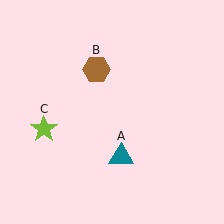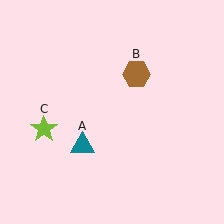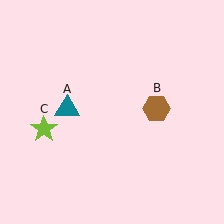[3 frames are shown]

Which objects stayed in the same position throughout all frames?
Lime star (object C) remained stationary.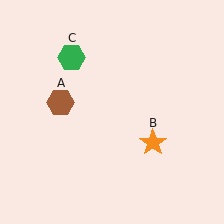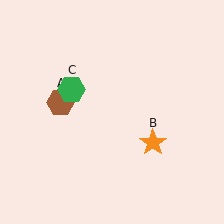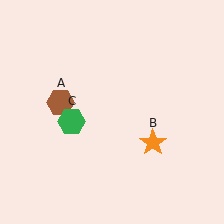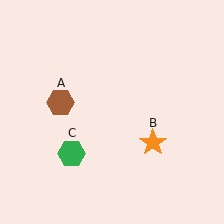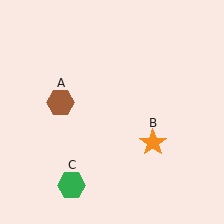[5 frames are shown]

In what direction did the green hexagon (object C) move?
The green hexagon (object C) moved down.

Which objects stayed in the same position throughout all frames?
Brown hexagon (object A) and orange star (object B) remained stationary.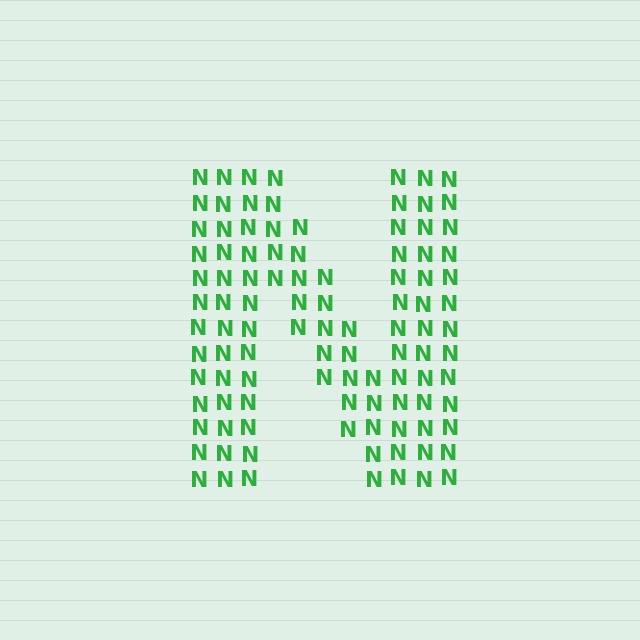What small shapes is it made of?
It is made of small letter N's.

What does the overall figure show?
The overall figure shows the letter N.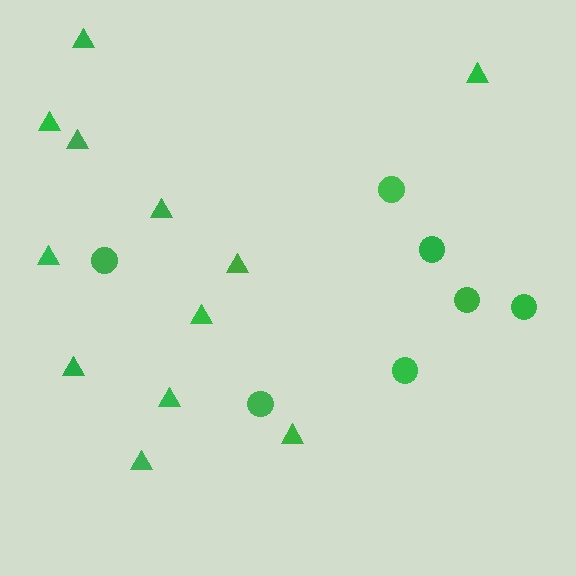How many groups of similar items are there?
There are 2 groups: one group of triangles (12) and one group of circles (7).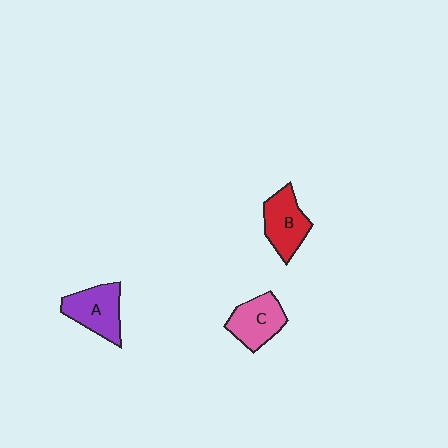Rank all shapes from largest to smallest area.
From largest to smallest: A (purple), B (red), C (pink).